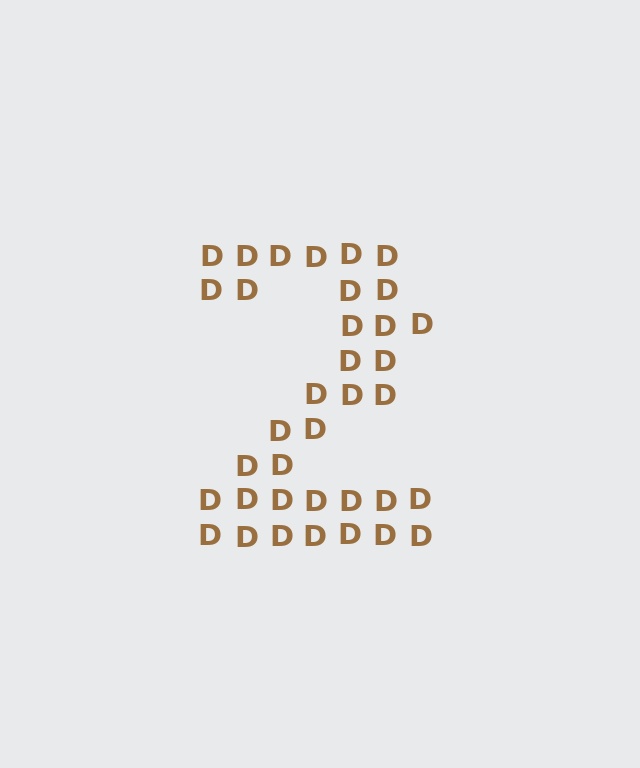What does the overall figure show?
The overall figure shows the digit 2.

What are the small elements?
The small elements are letter D's.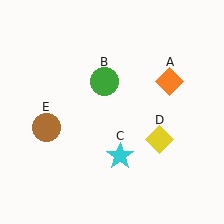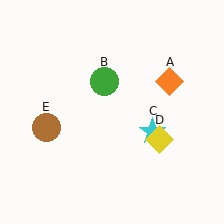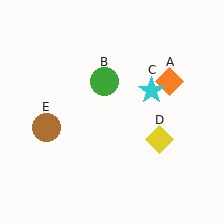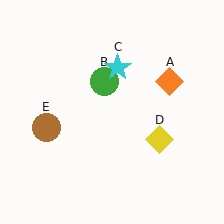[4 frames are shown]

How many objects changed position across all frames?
1 object changed position: cyan star (object C).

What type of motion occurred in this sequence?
The cyan star (object C) rotated counterclockwise around the center of the scene.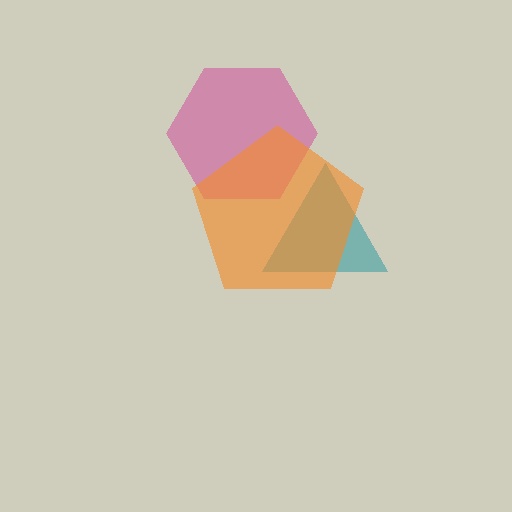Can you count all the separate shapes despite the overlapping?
Yes, there are 3 separate shapes.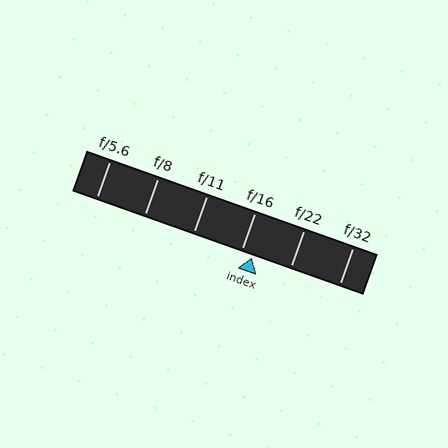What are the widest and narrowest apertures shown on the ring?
The widest aperture shown is f/5.6 and the narrowest is f/32.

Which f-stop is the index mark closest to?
The index mark is closest to f/16.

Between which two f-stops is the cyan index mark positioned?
The index mark is between f/16 and f/22.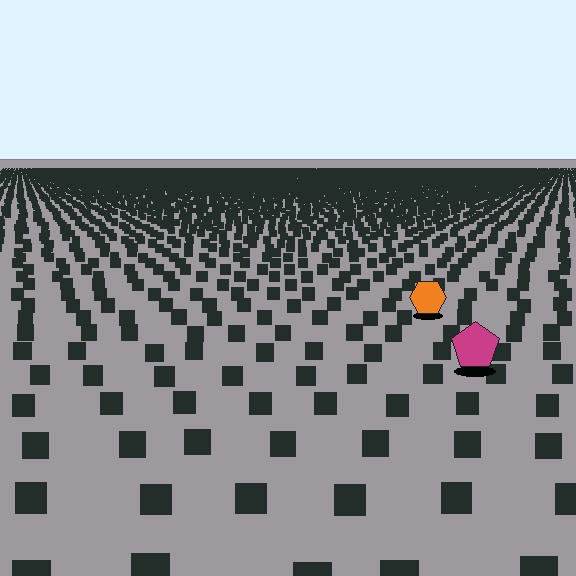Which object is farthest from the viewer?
The orange hexagon is farthest from the viewer. It appears smaller and the ground texture around it is denser.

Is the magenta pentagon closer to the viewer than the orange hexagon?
Yes. The magenta pentagon is closer — you can tell from the texture gradient: the ground texture is coarser near it.